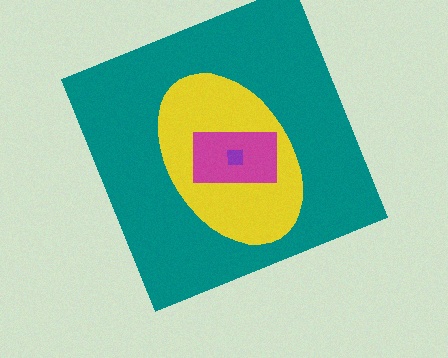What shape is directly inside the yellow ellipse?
The magenta rectangle.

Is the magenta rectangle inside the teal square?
Yes.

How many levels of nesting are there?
4.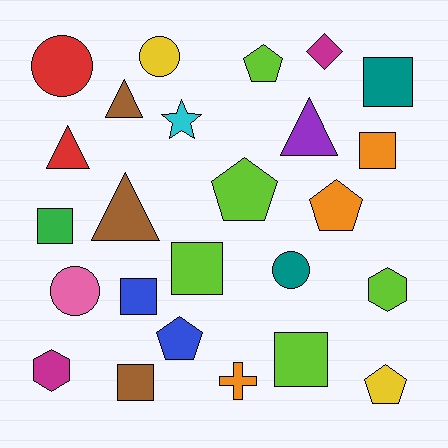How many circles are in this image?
There are 4 circles.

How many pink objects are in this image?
There is 1 pink object.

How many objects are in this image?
There are 25 objects.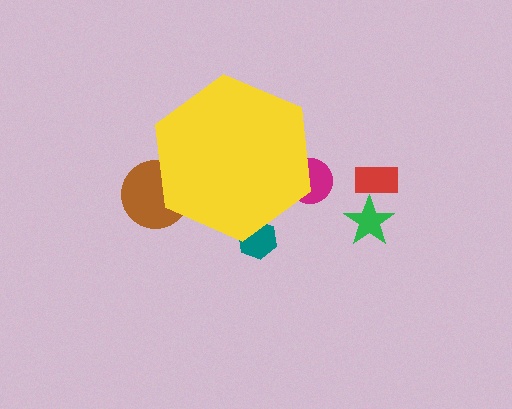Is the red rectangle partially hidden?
No, the red rectangle is fully visible.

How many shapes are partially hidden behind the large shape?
3 shapes are partially hidden.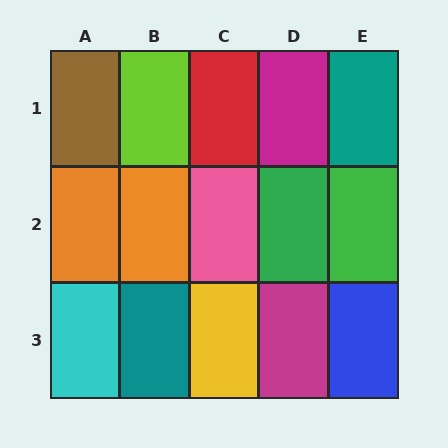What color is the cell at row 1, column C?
Red.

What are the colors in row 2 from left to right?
Orange, orange, pink, green, green.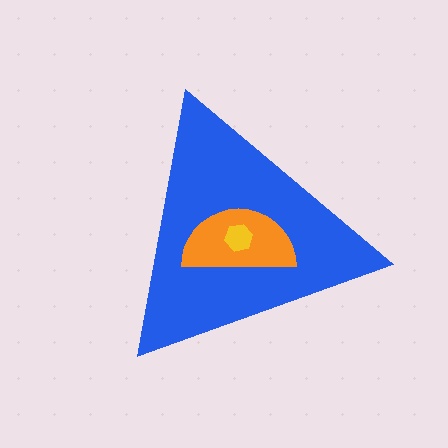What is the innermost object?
The yellow hexagon.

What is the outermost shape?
The blue triangle.